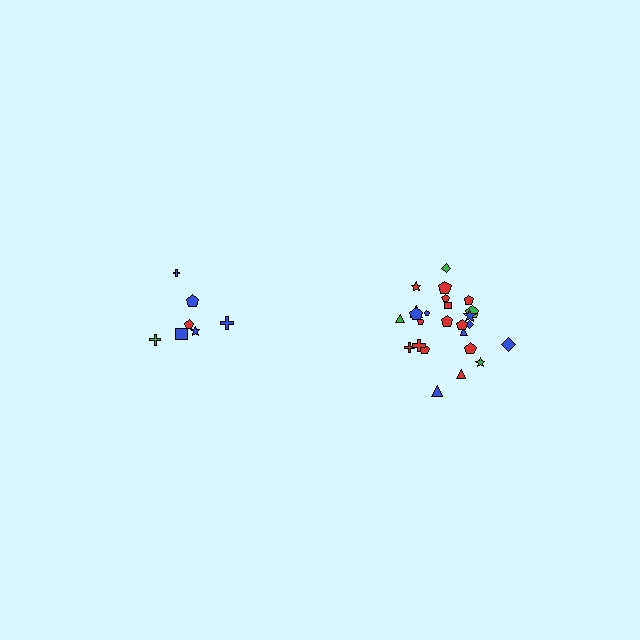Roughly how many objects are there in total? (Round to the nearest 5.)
Roughly 30 objects in total.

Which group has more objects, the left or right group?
The right group.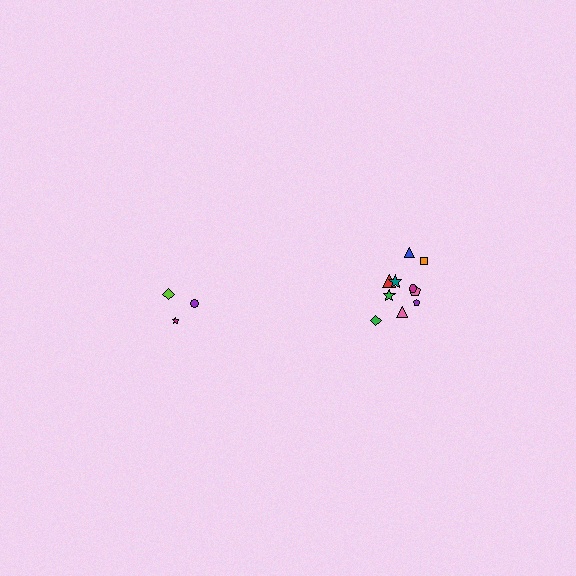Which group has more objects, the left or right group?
The right group.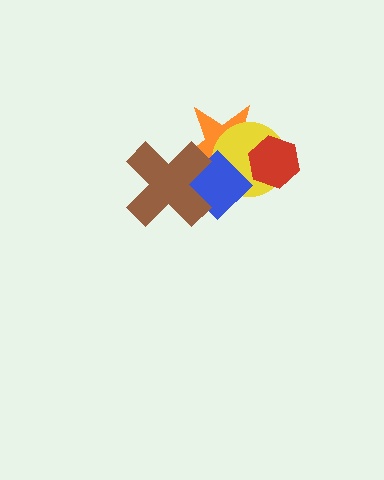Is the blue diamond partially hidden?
Yes, it is partially covered by another shape.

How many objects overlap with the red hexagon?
2 objects overlap with the red hexagon.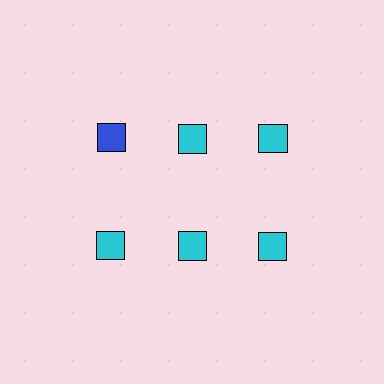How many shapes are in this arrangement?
There are 6 shapes arranged in a grid pattern.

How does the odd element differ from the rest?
It has a different color: blue instead of cyan.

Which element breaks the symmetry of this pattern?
The blue square in the top row, leftmost column breaks the symmetry. All other shapes are cyan squares.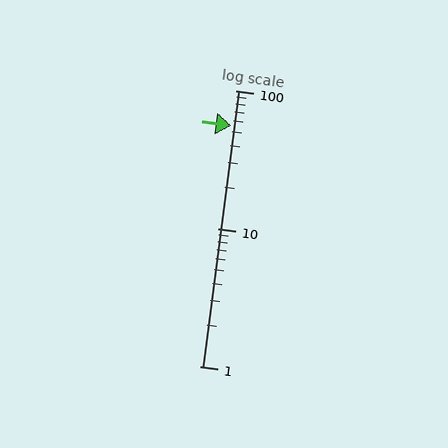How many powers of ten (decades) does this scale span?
The scale spans 2 decades, from 1 to 100.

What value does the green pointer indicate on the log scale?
The pointer indicates approximately 56.